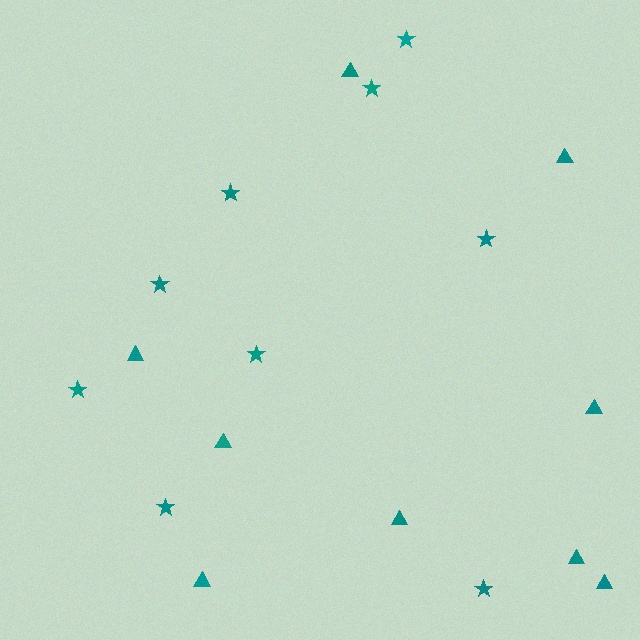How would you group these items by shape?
There are 2 groups: one group of stars (9) and one group of triangles (9).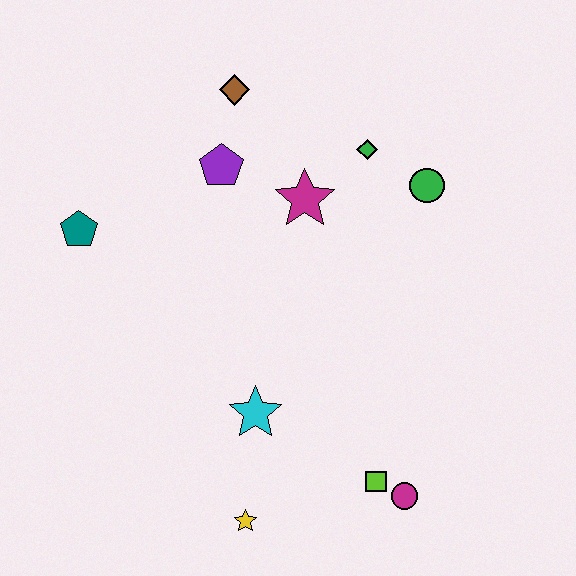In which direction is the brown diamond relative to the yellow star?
The brown diamond is above the yellow star.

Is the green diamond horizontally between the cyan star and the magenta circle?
Yes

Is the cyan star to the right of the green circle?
No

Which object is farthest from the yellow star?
The brown diamond is farthest from the yellow star.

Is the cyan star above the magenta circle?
Yes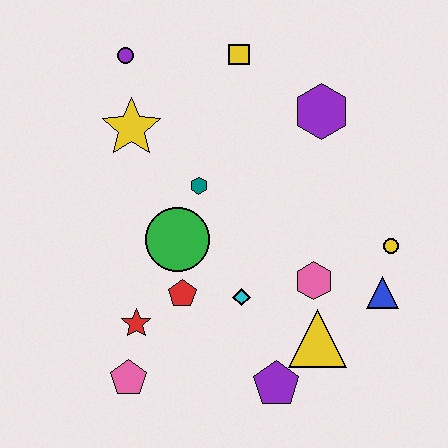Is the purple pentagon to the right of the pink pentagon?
Yes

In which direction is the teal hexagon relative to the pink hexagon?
The teal hexagon is to the left of the pink hexagon.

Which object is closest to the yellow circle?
The blue triangle is closest to the yellow circle.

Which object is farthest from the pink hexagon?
The purple circle is farthest from the pink hexagon.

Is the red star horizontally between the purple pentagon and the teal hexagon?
No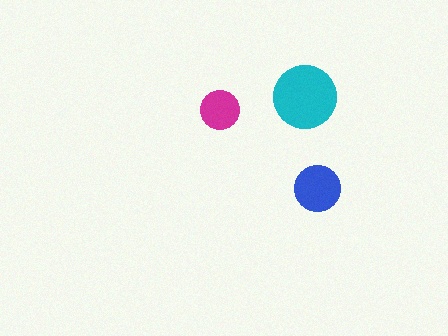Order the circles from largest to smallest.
the cyan one, the blue one, the magenta one.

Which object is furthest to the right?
The blue circle is rightmost.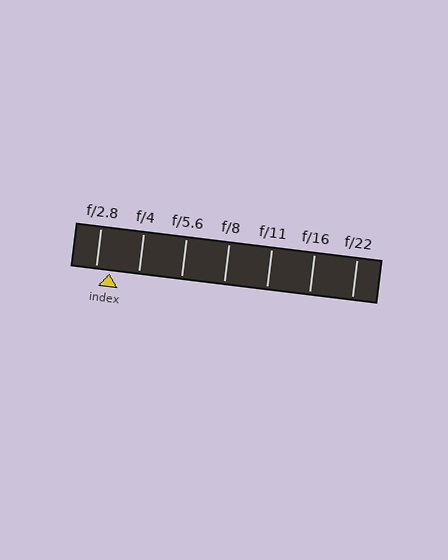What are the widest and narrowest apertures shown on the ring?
The widest aperture shown is f/2.8 and the narrowest is f/22.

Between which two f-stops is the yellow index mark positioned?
The index mark is between f/2.8 and f/4.